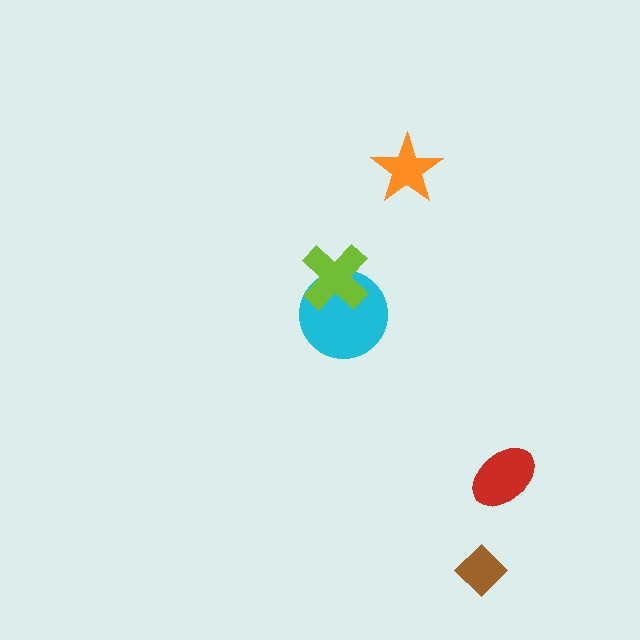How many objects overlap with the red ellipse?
0 objects overlap with the red ellipse.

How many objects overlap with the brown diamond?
0 objects overlap with the brown diamond.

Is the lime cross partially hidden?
No, no other shape covers it.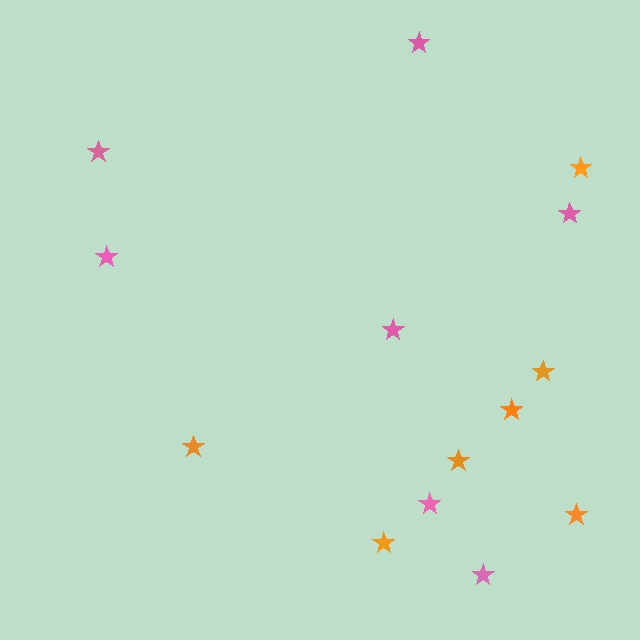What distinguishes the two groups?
There are 2 groups: one group of pink stars (7) and one group of orange stars (7).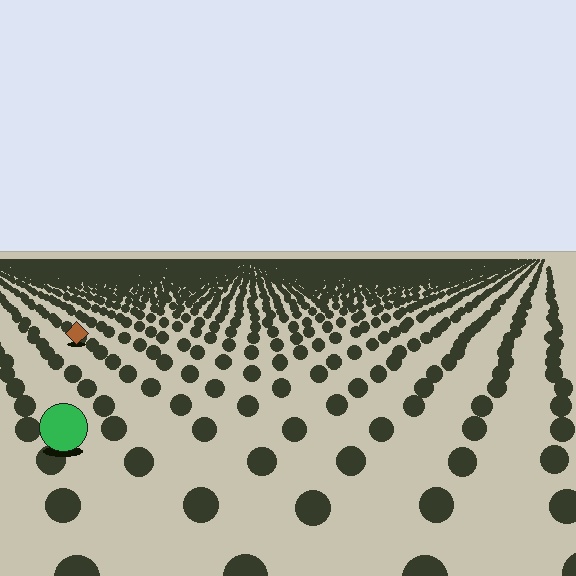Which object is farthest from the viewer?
The brown diamond is farthest from the viewer. It appears smaller and the ground texture around it is denser.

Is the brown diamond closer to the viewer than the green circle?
No. The green circle is closer — you can tell from the texture gradient: the ground texture is coarser near it.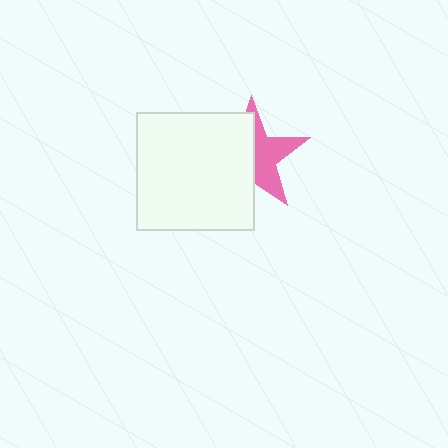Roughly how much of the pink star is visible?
About half of it is visible (roughly 46%).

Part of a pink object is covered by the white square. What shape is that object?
It is a star.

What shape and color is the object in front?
The object in front is a white square.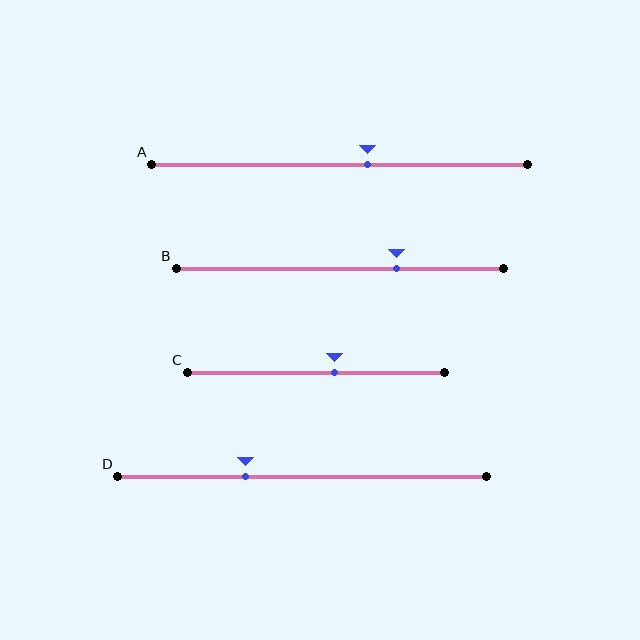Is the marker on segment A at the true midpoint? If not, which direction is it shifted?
No, the marker on segment A is shifted to the right by about 7% of the segment length.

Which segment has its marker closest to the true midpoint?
Segment C has its marker closest to the true midpoint.